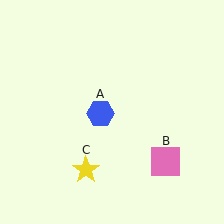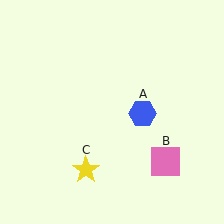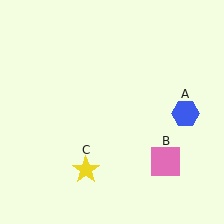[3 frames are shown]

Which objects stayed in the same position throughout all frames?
Pink square (object B) and yellow star (object C) remained stationary.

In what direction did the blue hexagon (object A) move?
The blue hexagon (object A) moved right.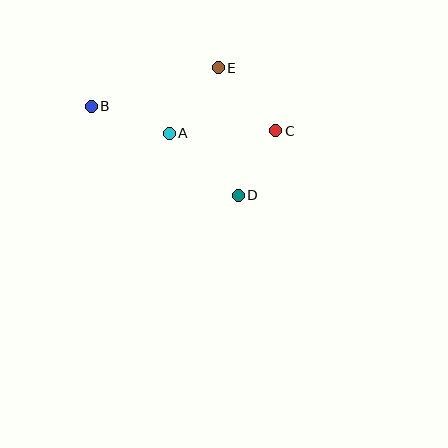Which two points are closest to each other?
Points C and D are closest to each other.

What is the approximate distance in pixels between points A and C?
The distance between A and C is approximately 106 pixels.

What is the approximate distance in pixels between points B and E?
The distance between B and E is approximately 133 pixels.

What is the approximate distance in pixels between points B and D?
The distance between B and D is approximately 172 pixels.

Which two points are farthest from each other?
Points B and C are farthest from each other.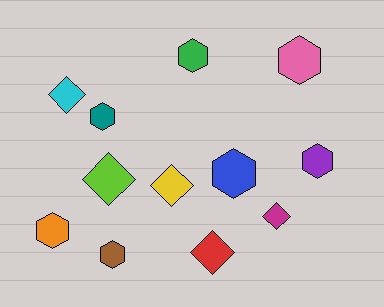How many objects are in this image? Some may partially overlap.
There are 12 objects.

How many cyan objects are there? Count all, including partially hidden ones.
There is 1 cyan object.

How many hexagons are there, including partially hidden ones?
There are 7 hexagons.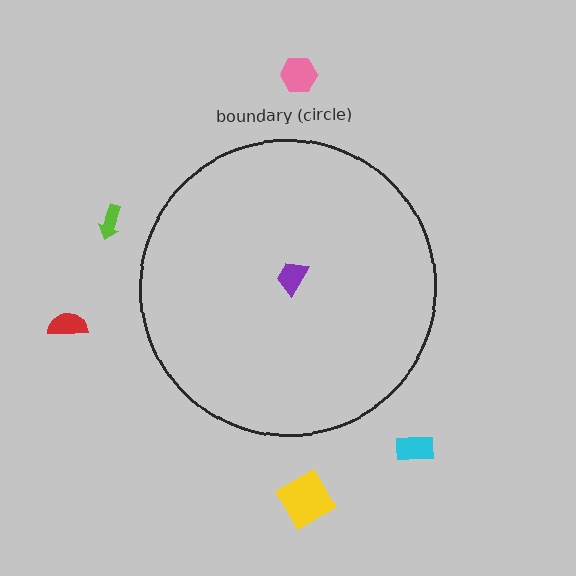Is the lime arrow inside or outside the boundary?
Outside.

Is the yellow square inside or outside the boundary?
Outside.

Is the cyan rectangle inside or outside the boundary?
Outside.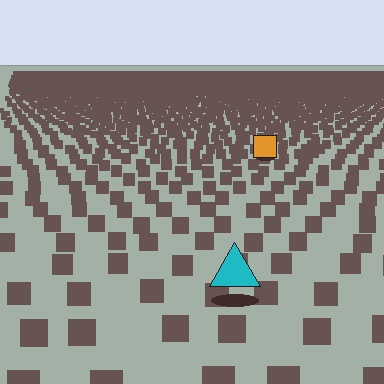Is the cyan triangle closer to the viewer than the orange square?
Yes. The cyan triangle is closer — you can tell from the texture gradient: the ground texture is coarser near it.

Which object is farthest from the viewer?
The orange square is farthest from the viewer. It appears smaller and the ground texture around it is denser.